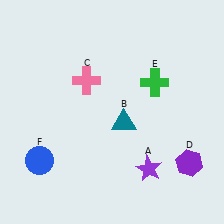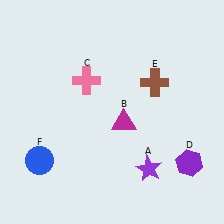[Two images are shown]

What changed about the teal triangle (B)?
In Image 1, B is teal. In Image 2, it changed to magenta.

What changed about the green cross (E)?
In Image 1, E is green. In Image 2, it changed to brown.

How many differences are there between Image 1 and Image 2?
There are 2 differences between the two images.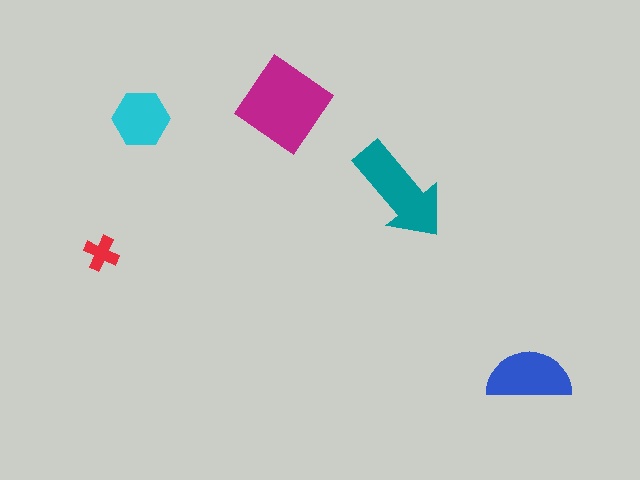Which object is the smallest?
The red cross.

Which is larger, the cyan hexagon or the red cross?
The cyan hexagon.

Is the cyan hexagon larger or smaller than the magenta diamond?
Smaller.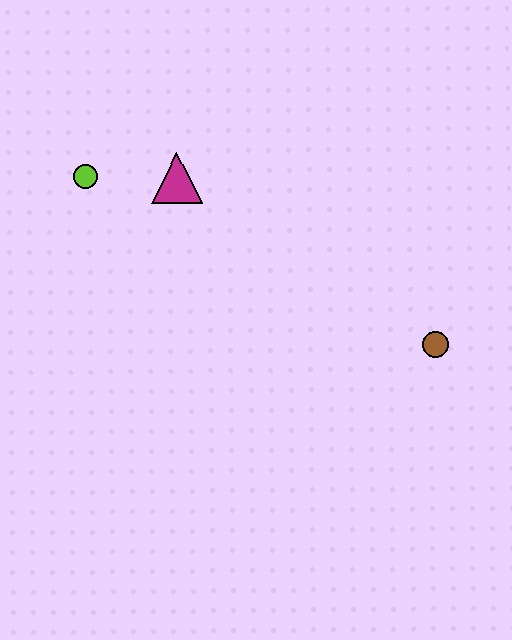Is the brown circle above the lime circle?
No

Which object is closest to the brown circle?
The magenta triangle is closest to the brown circle.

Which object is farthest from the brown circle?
The lime circle is farthest from the brown circle.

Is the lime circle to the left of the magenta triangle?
Yes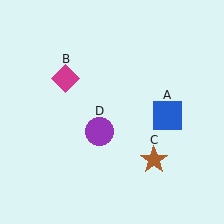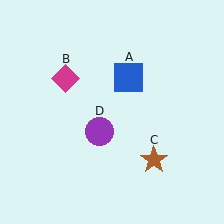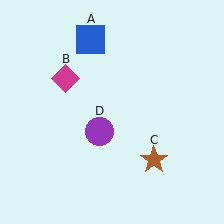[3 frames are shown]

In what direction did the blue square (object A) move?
The blue square (object A) moved up and to the left.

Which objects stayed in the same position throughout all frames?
Magenta diamond (object B) and brown star (object C) and purple circle (object D) remained stationary.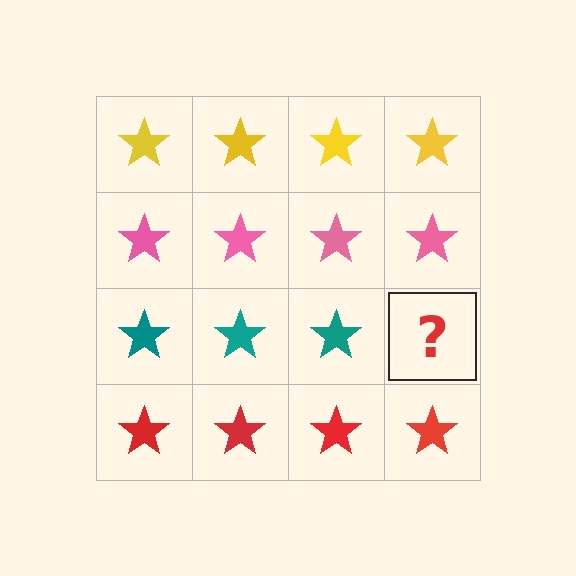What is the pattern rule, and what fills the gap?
The rule is that each row has a consistent color. The gap should be filled with a teal star.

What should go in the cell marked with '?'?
The missing cell should contain a teal star.